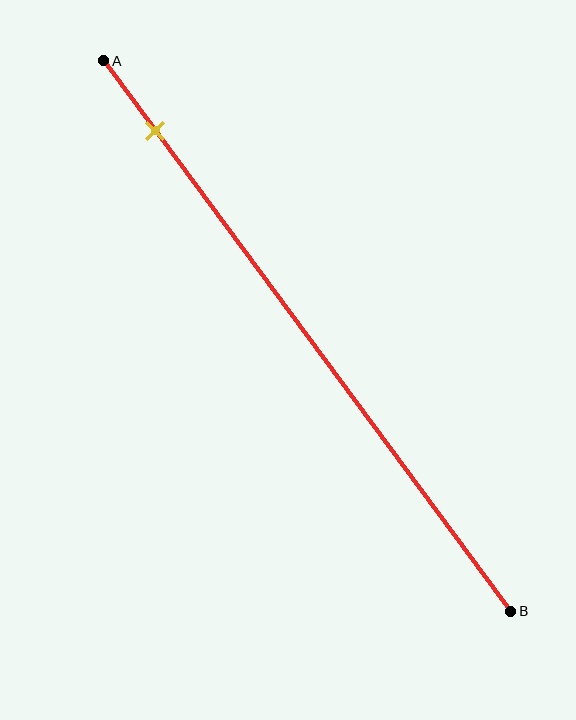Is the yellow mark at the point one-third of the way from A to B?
No, the mark is at about 15% from A, not at the 33% one-third point.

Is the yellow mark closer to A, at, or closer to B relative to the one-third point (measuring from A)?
The yellow mark is closer to point A than the one-third point of segment AB.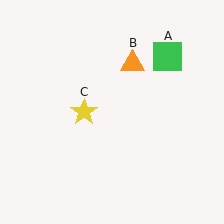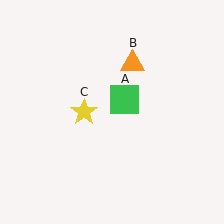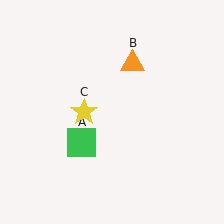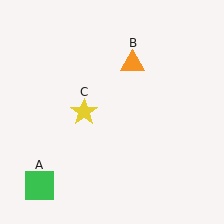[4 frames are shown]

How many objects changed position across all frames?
1 object changed position: green square (object A).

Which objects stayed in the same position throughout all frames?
Orange triangle (object B) and yellow star (object C) remained stationary.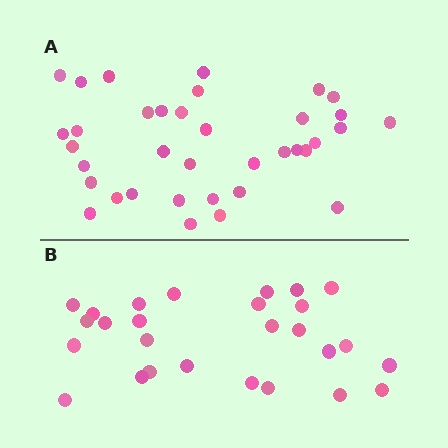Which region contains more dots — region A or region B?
Region A (the top region) has more dots.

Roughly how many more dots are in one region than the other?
Region A has roughly 8 or so more dots than region B.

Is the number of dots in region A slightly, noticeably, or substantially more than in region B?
Region A has noticeably more, but not dramatically so. The ratio is roughly 1.3 to 1.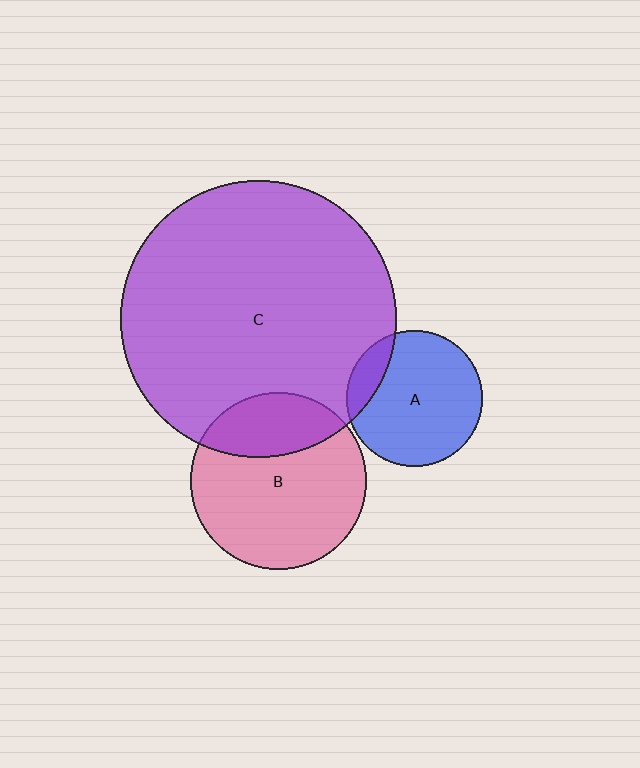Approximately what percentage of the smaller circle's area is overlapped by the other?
Approximately 25%.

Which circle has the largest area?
Circle C (purple).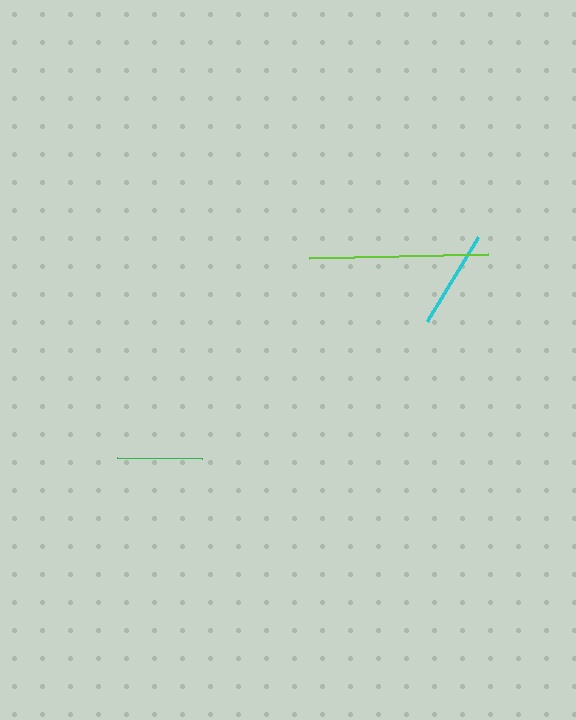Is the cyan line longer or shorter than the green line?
The cyan line is longer than the green line.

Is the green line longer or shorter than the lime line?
The lime line is longer than the green line.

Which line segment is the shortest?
The green line is the shortest at approximately 85 pixels.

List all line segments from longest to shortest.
From longest to shortest: lime, cyan, green.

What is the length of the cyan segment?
The cyan segment is approximately 99 pixels long.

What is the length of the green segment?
The green segment is approximately 85 pixels long.